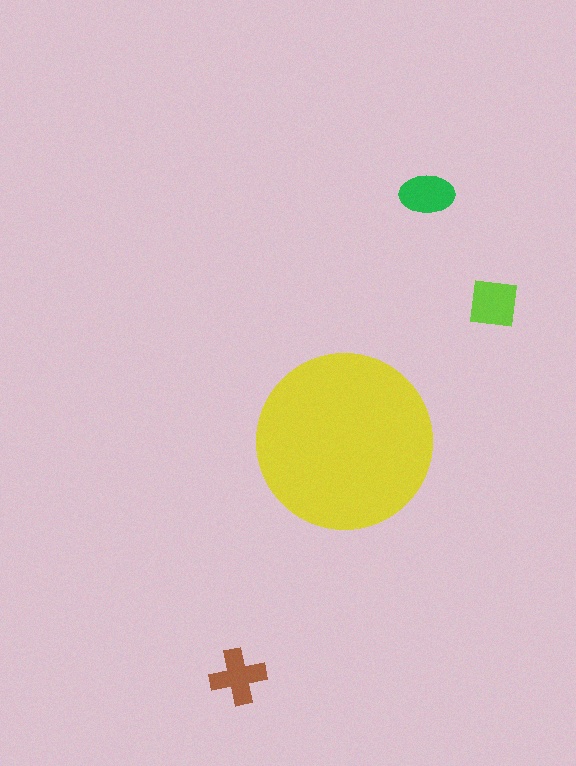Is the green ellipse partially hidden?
No, the green ellipse is fully visible.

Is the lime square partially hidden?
No, the lime square is fully visible.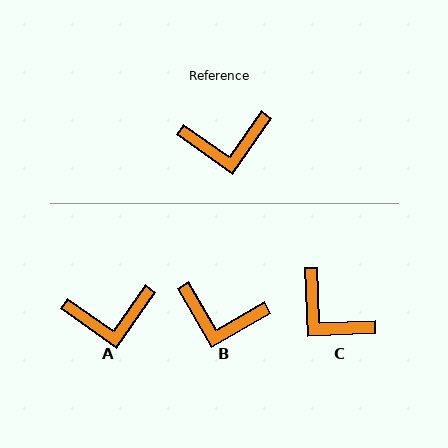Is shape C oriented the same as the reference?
No, it is off by about 52 degrees.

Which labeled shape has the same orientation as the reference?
A.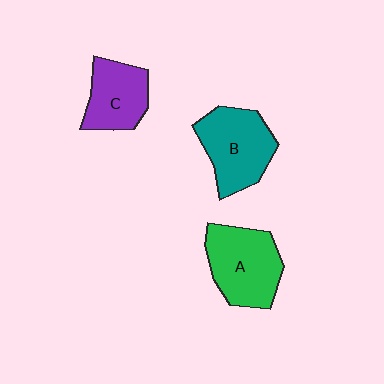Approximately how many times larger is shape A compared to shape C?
Approximately 1.3 times.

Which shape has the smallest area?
Shape C (purple).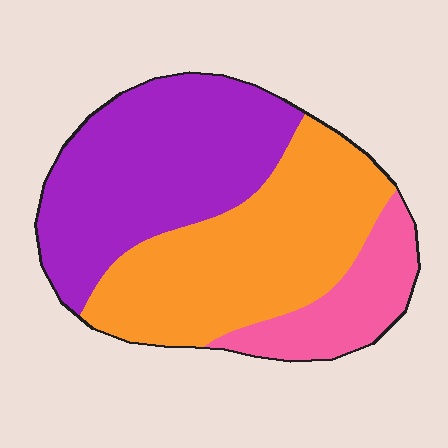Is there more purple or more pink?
Purple.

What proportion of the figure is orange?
Orange takes up about two fifths (2/5) of the figure.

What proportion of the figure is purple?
Purple takes up about two fifths (2/5) of the figure.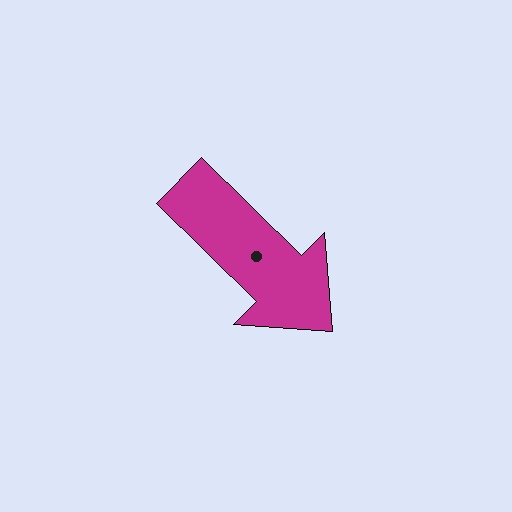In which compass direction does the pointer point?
Southeast.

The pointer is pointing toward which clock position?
Roughly 4 o'clock.